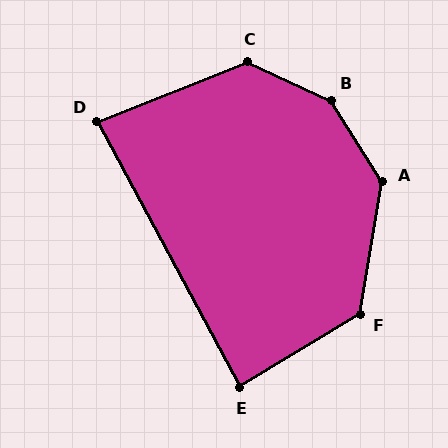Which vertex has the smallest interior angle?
D, at approximately 83 degrees.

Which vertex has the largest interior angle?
B, at approximately 147 degrees.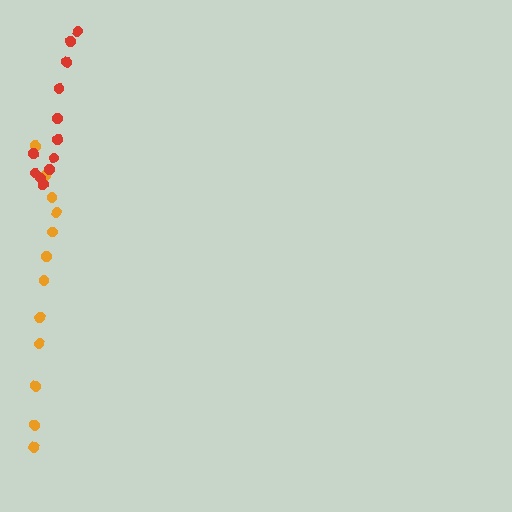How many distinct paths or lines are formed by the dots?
There are 2 distinct paths.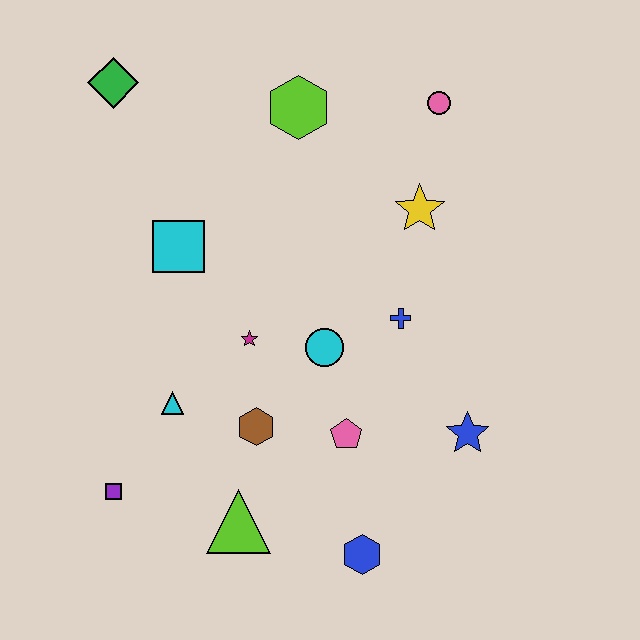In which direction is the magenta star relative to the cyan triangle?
The magenta star is to the right of the cyan triangle.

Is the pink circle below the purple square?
No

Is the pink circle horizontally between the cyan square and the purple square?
No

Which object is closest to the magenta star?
The cyan circle is closest to the magenta star.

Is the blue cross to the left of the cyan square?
No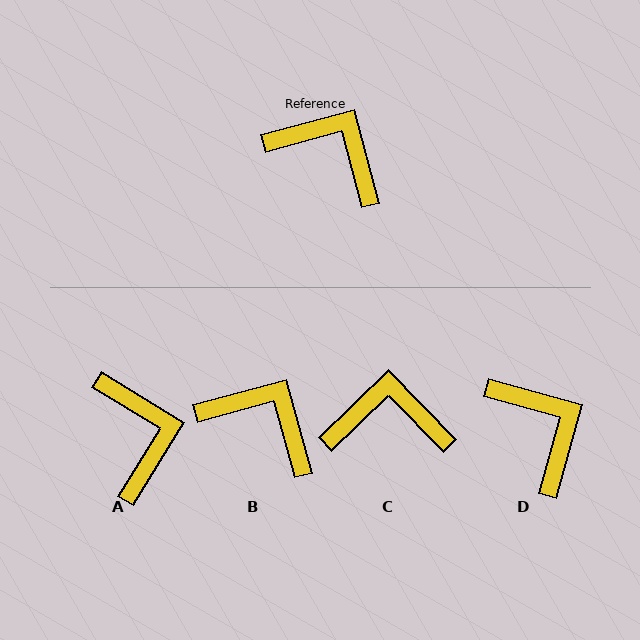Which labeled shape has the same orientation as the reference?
B.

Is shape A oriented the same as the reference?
No, it is off by about 47 degrees.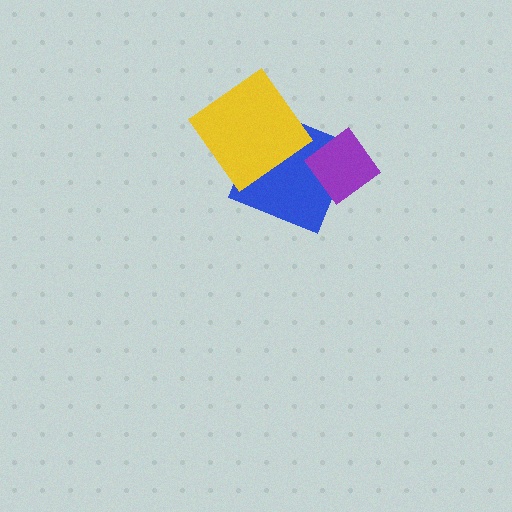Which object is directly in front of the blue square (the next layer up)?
The yellow diamond is directly in front of the blue square.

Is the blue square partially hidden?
Yes, it is partially covered by another shape.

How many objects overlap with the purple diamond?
1 object overlaps with the purple diamond.